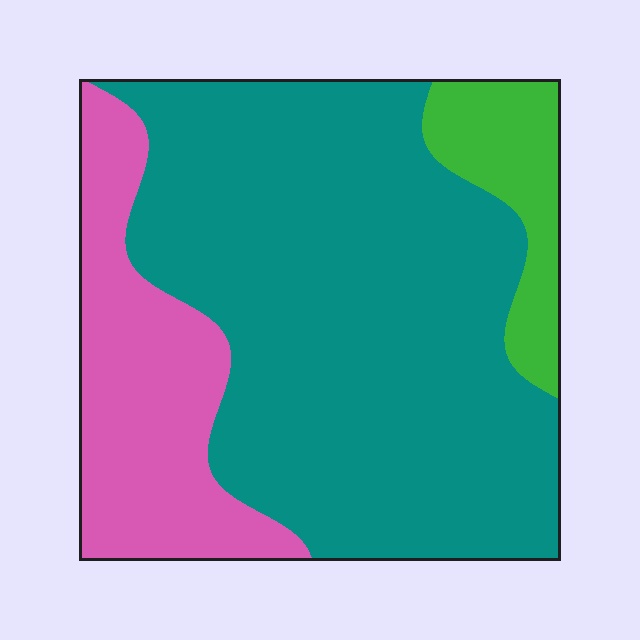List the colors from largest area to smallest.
From largest to smallest: teal, pink, green.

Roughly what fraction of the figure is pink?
Pink takes up about one quarter (1/4) of the figure.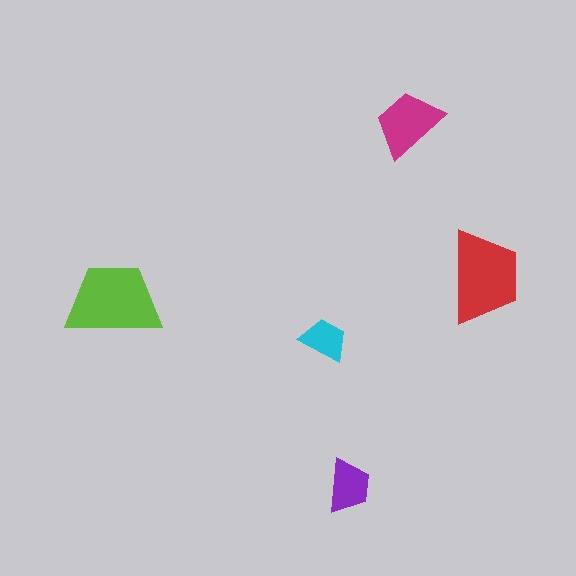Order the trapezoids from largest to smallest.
the lime one, the red one, the magenta one, the purple one, the cyan one.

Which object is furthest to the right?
The red trapezoid is rightmost.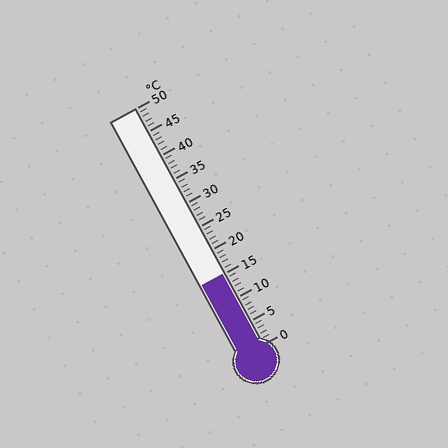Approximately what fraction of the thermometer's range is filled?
The thermometer is filled to approximately 30% of its range.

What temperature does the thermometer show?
The thermometer shows approximately 15°C.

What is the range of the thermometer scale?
The thermometer scale ranges from 0°C to 50°C.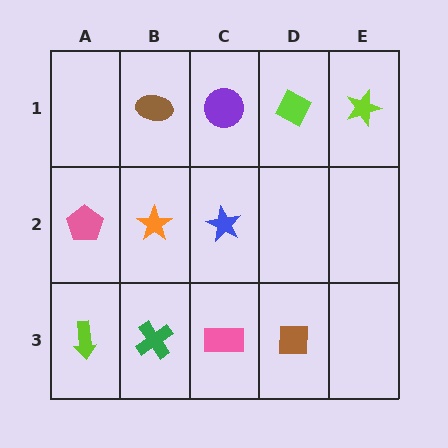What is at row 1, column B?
A brown ellipse.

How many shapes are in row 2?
3 shapes.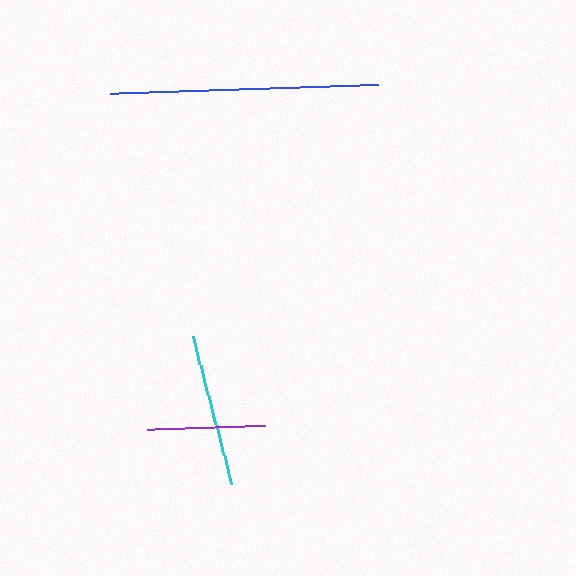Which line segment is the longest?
The blue line is the longest at approximately 268 pixels.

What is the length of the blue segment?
The blue segment is approximately 268 pixels long.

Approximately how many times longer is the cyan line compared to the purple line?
The cyan line is approximately 1.3 times the length of the purple line.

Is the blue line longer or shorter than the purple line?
The blue line is longer than the purple line.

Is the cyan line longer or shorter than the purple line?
The cyan line is longer than the purple line.